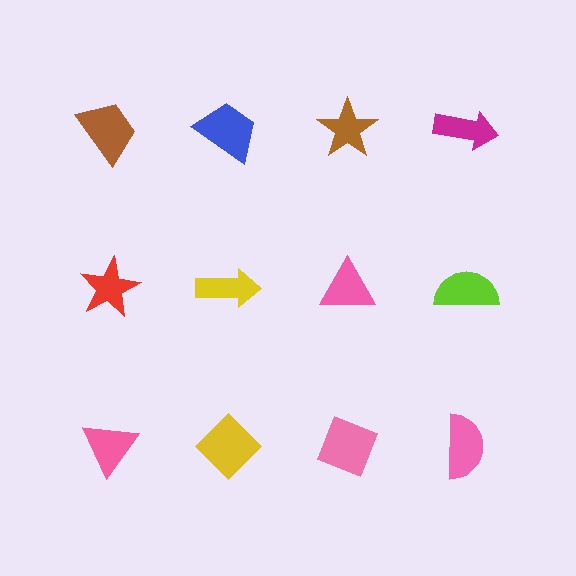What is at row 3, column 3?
A pink diamond.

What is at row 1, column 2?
A blue trapezoid.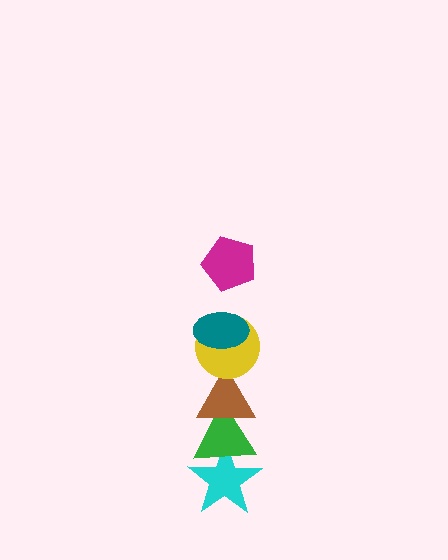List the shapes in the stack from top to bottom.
From top to bottom: the magenta pentagon, the teal ellipse, the yellow circle, the brown triangle, the green triangle, the cyan star.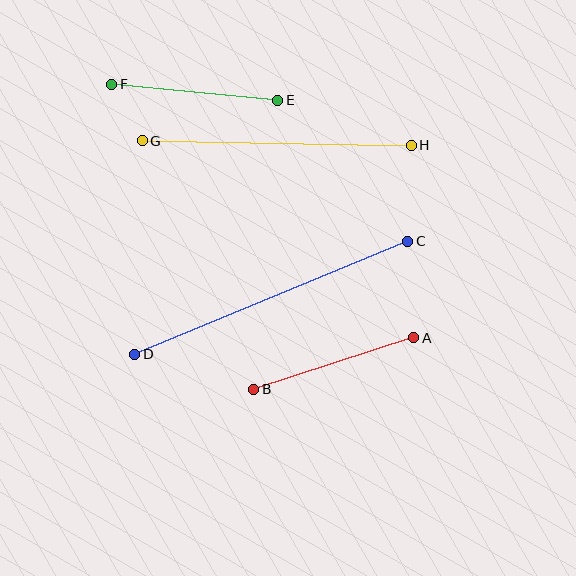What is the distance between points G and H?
The distance is approximately 269 pixels.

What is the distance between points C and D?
The distance is approximately 295 pixels.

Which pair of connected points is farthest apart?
Points C and D are farthest apart.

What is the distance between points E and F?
The distance is approximately 167 pixels.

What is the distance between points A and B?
The distance is approximately 168 pixels.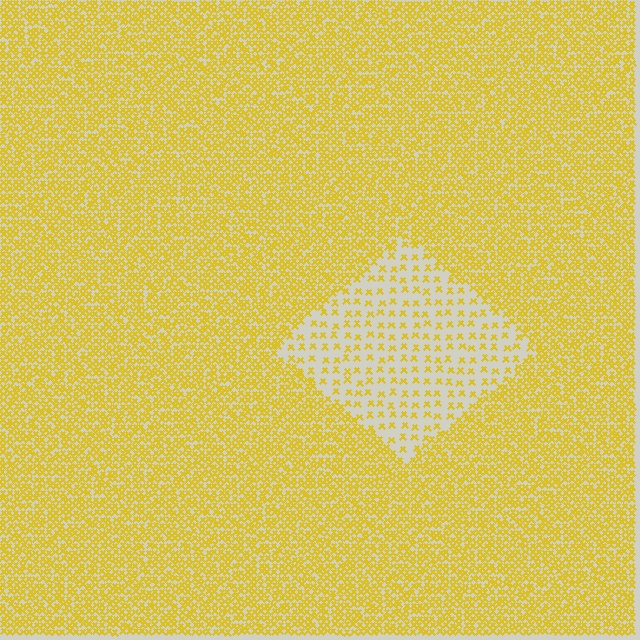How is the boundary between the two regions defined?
The boundary is defined by a change in element density (approximately 3.0x ratio). All elements are the same color, size, and shape.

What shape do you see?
I see a diamond.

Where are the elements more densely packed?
The elements are more densely packed outside the diamond boundary.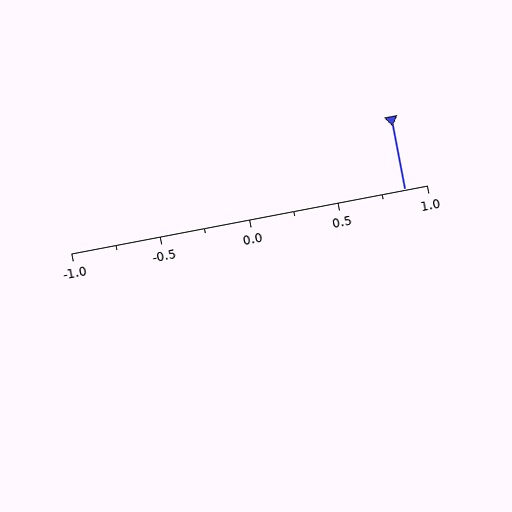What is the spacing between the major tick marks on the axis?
The major ticks are spaced 0.5 apart.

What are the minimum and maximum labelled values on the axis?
The axis runs from -1.0 to 1.0.